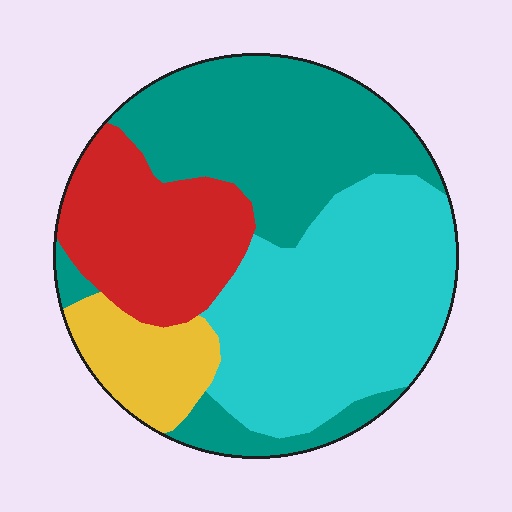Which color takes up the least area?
Yellow, at roughly 10%.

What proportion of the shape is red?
Red takes up about one fifth (1/5) of the shape.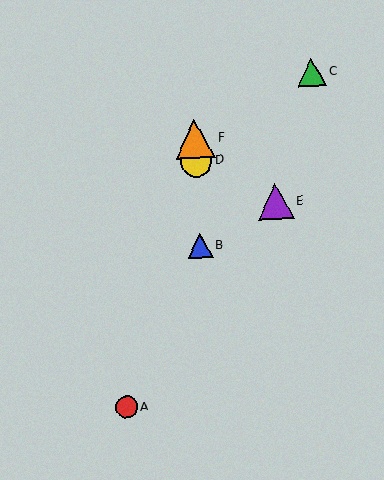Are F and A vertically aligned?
No, F is at x≈195 and A is at x≈126.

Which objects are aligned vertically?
Objects B, D, F are aligned vertically.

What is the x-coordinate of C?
Object C is at x≈312.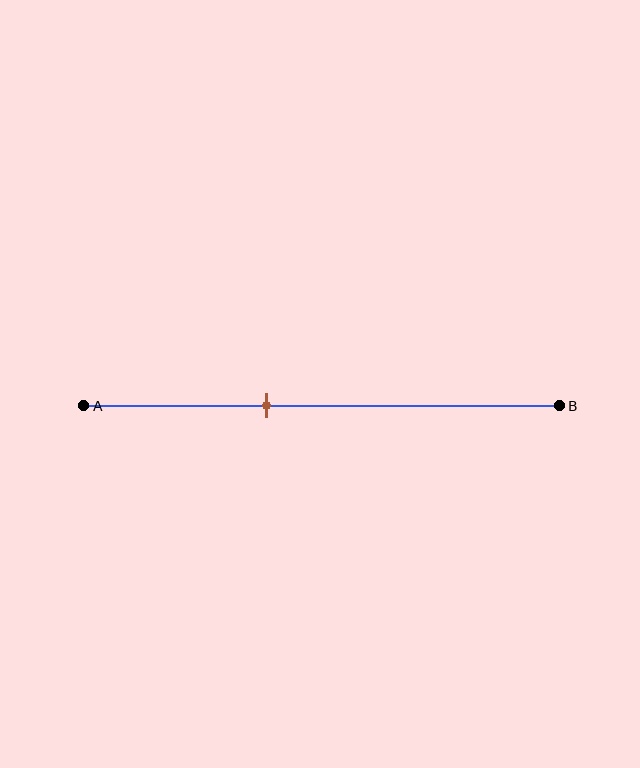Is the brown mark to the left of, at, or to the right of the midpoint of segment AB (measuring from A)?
The brown mark is to the left of the midpoint of segment AB.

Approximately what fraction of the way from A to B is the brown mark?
The brown mark is approximately 40% of the way from A to B.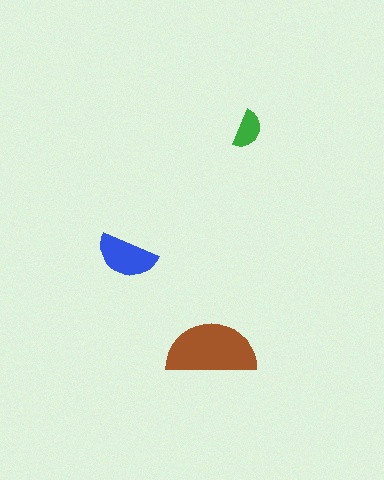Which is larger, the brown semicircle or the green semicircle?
The brown one.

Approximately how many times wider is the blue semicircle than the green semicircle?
About 1.5 times wider.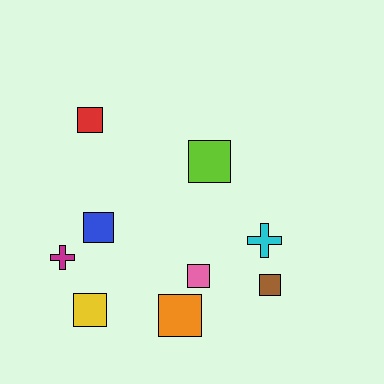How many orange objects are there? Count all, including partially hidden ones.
There is 1 orange object.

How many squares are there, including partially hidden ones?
There are 7 squares.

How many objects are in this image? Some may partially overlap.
There are 9 objects.